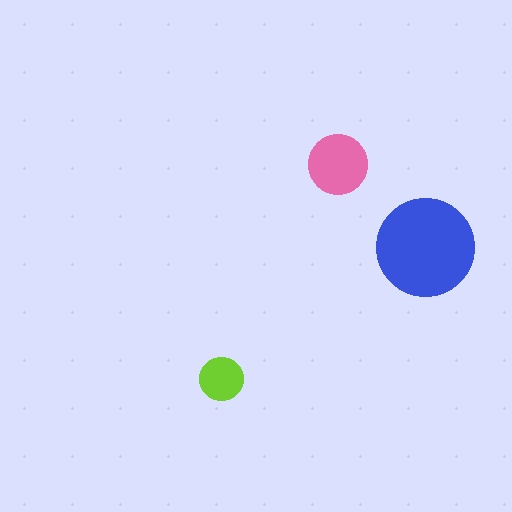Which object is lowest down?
The lime circle is bottommost.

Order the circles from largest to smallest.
the blue one, the pink one, the lime one.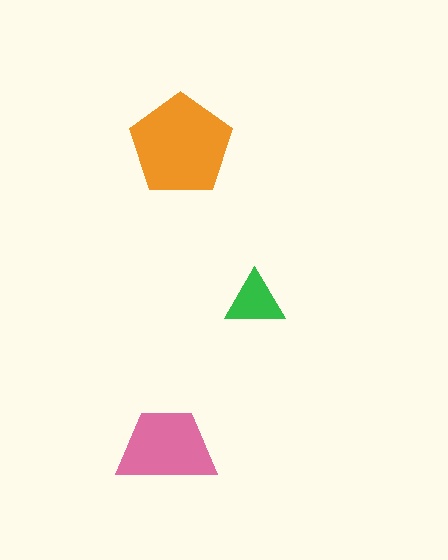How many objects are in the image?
There are 3 objects in the image.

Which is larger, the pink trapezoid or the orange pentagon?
The orange pentagon.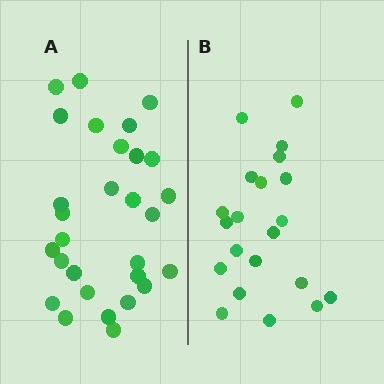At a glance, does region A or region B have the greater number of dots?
Region A (the left region) has more dots.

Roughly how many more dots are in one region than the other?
Region A has roughly 8 or so more dots than region B.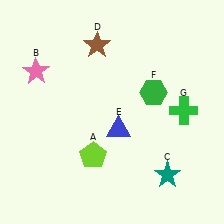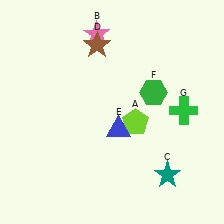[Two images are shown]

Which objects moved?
The objects that moved are: the lime pentagon (A), the pink star (B).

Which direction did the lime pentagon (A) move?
The lime pentagon (A) moved right.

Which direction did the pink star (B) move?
The pink star (B) moved right.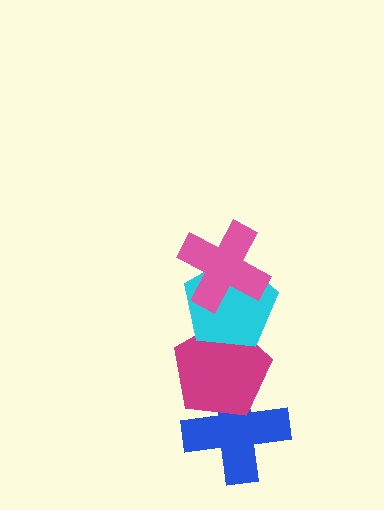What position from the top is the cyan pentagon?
The cyan pentagon is 2nd from the top.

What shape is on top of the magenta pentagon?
The cyan pentagon is on top of the magenta pentagon.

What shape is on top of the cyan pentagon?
The pink cross is on top of the cyan pentagon.